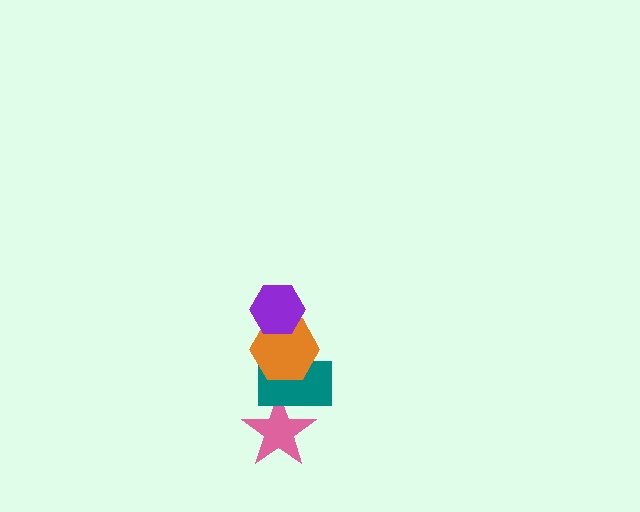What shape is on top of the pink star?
The teal rectangle is on top of the pink star.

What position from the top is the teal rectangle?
The teal rectangle is 3rd from the top.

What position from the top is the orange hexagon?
The orange hexagon is 2nd from the top.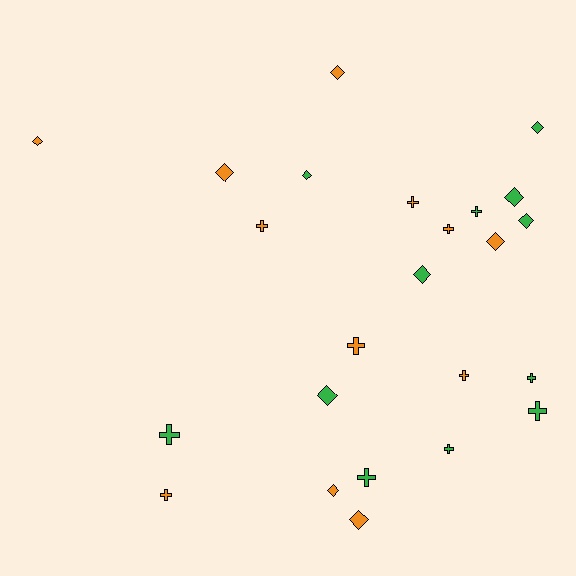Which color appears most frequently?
Green, with 12 objects.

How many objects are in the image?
There are 24 objects.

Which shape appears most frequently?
Cross, with 12 objects.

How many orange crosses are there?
There are 6 orange crosses.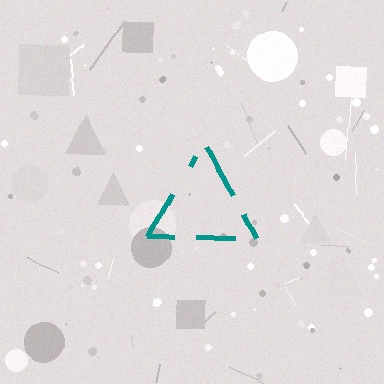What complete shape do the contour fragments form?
The contour fragments form a triangle.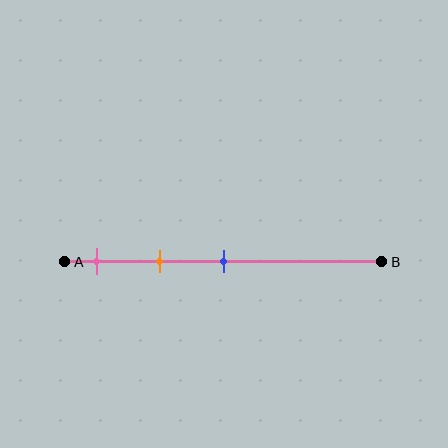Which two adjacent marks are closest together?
The pink and orange marks are the closest adjacent pair.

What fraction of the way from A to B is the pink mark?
The pink mark is approximately 10% (0.1) of the way from A to B.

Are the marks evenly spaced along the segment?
Yes, the marks are approximately evenly spaced.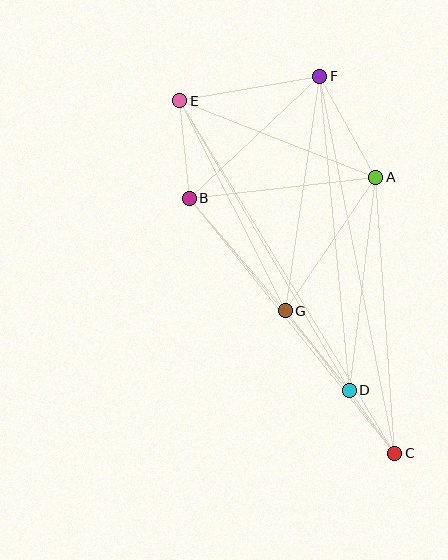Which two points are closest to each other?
Points C and D are closest to each other.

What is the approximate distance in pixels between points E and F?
The distance between E and F is approximately 142 pixels.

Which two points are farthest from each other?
Points C and E are farthest from each other.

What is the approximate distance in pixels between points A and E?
The distance between A and E is approximately 210 pixels.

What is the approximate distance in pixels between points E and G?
The distance between E and G is approximately 235 pixels.